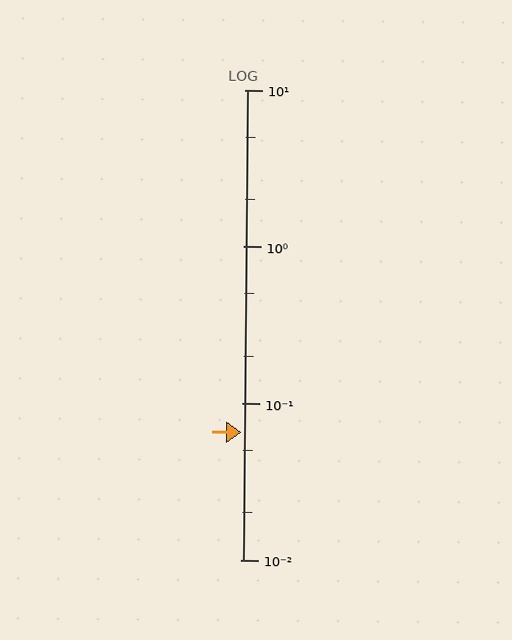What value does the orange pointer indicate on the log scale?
The pointer indicates approximately 0.065.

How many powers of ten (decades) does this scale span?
The scale spans 3 decades, from 0.01 to 10.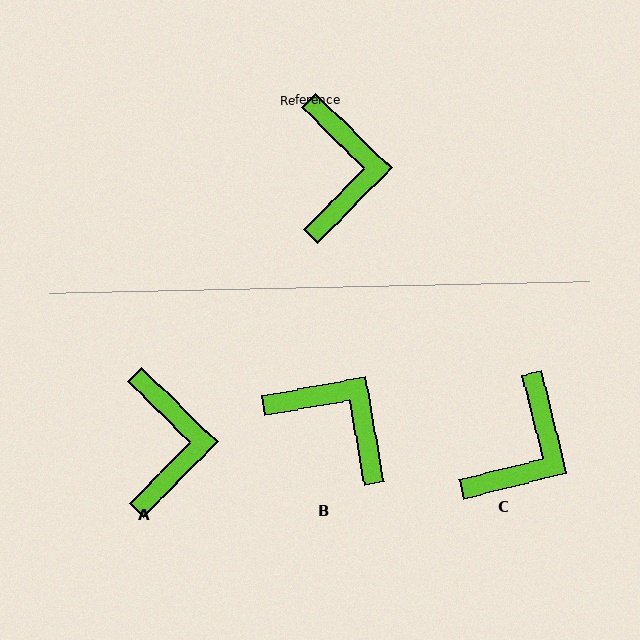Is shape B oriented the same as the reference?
No, it is off by about 55 degrees.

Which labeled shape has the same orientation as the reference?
A.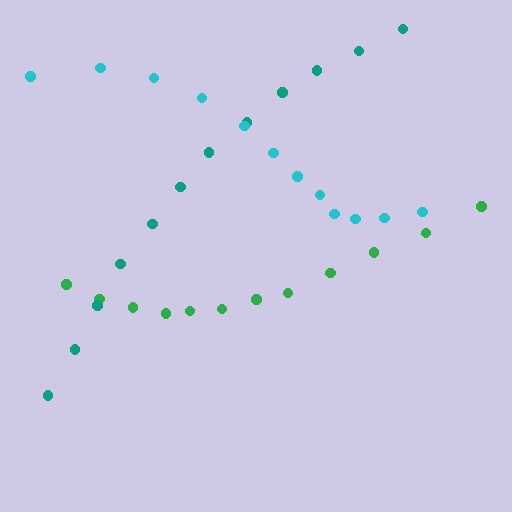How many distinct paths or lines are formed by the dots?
There are 3 distinct paths.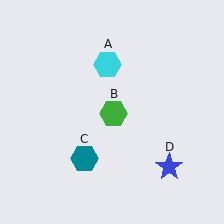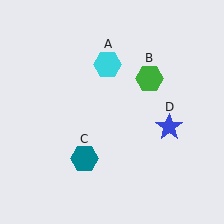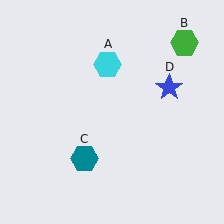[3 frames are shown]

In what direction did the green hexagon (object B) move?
The green hexagon (object B) moved up and to the right.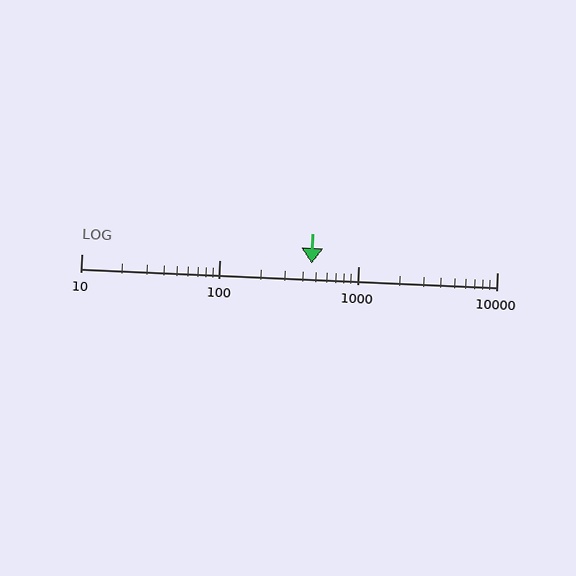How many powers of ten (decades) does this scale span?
The scale spans 3 decades, from 10 to 10000.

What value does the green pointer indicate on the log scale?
The pointer indicates approximately 460.